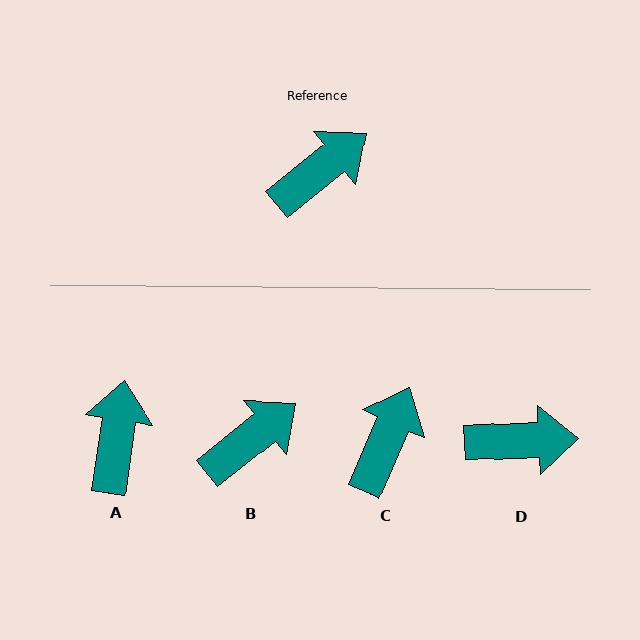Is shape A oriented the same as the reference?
No, it is off by about 43 degrees.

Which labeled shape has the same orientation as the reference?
B.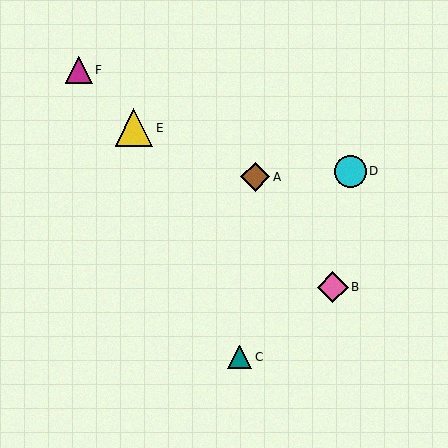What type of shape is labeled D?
Shape D is a cyan circle.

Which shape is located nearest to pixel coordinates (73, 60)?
The magenta triangle (labeled F) at (79, 70) is nearest to that location.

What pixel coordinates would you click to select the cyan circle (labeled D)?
Click at (350, 171) to select the cyan circle D.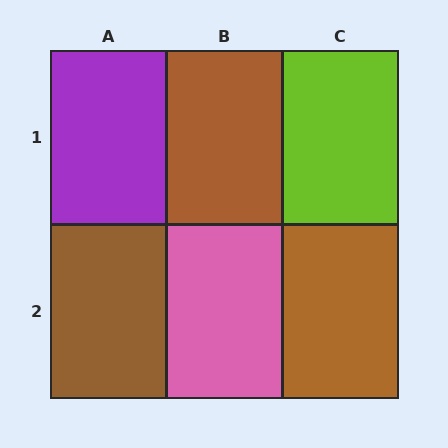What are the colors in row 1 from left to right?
Purple, brown, lime.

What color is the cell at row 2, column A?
Brown.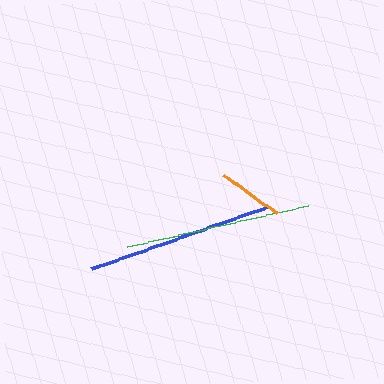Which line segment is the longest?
The green line is the longest at approximately 186 pixels.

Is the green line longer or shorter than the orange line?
The green line is longer than the orange line.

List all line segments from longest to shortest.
From longest to shortest: green, blue, orange.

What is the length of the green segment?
The green segment is approximately 186 pixels long.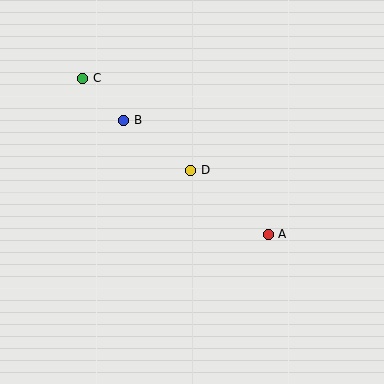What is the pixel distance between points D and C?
The distance between D and C is 142 pixels.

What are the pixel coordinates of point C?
Point C is at (83, 78).